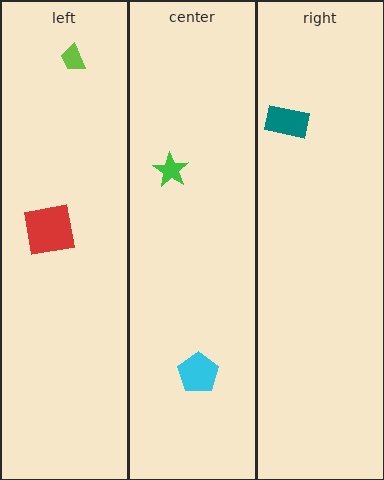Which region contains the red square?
The left region.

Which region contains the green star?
The center region.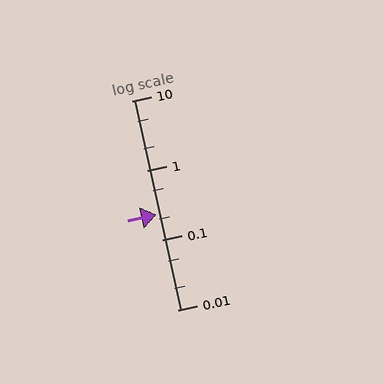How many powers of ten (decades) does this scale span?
The scale spans 3 decades, from 0.01 to 10.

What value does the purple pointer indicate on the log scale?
The pointer indicates approximately 0.23.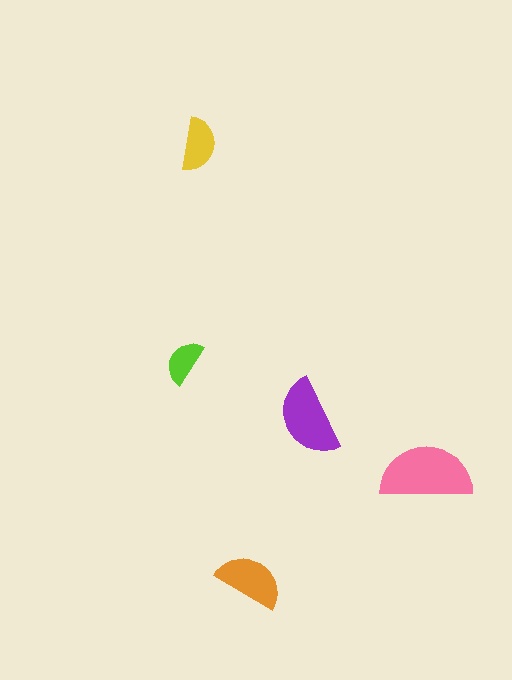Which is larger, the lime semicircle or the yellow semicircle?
The yellow one.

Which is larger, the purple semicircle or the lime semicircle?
The purple one.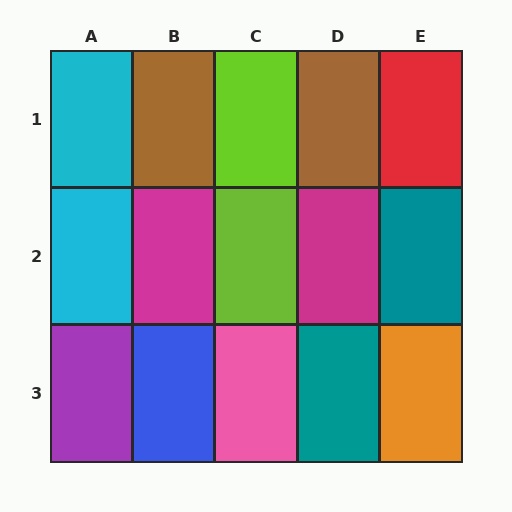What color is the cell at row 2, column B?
Magenta.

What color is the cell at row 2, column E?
Teal.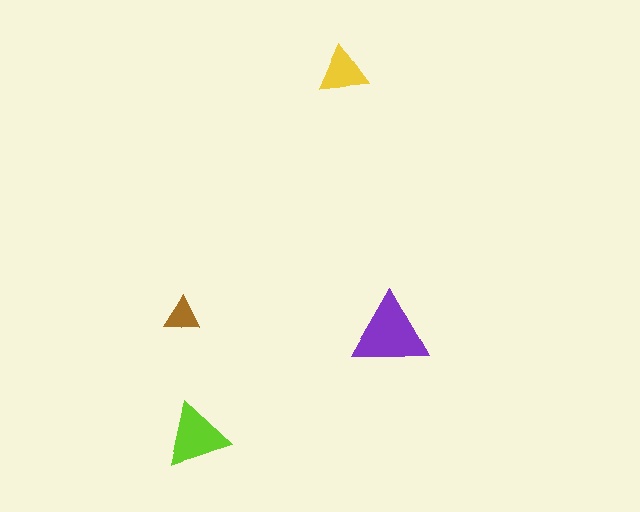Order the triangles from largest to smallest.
the purple one, the lime one, the yellow one, the brown one.